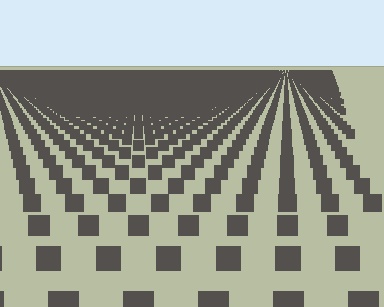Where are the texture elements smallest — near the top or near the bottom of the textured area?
Near the top.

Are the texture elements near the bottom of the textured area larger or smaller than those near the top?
Larger. Near the bottom, elements are closer to the viewer and appear at a bigger on-screen size.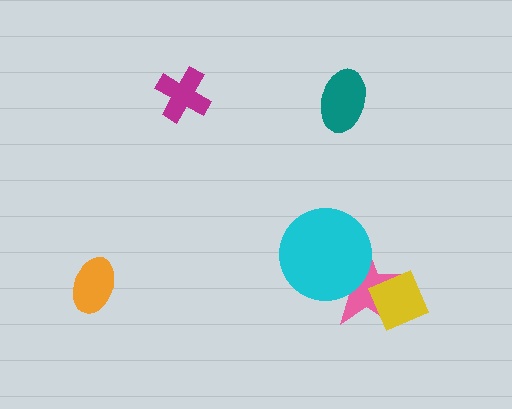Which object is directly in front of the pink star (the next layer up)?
The yellow diamond is directly in front of the pink star.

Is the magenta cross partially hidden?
No, no other shape covers it.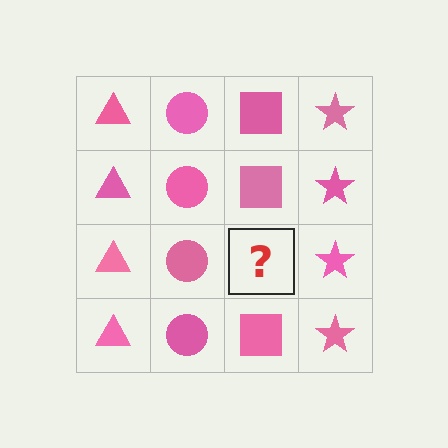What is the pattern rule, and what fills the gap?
The rule is that each column has a consistent shape. The gap should be filled with a pink square.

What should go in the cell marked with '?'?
The missing cell should contain a pink square.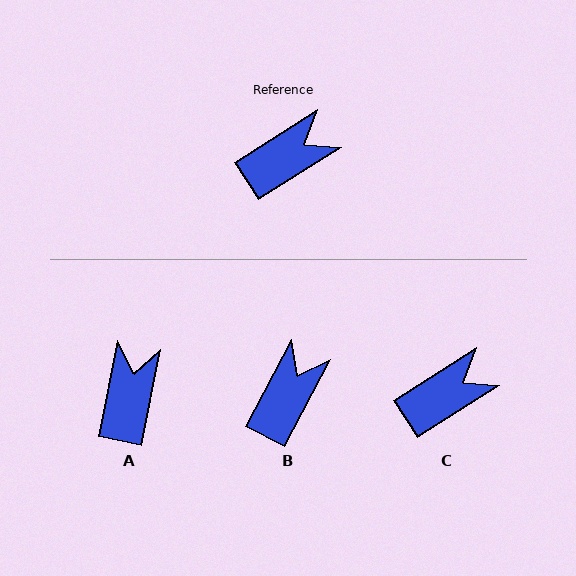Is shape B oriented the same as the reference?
No, it is off by about 30 degrees.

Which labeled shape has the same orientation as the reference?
C.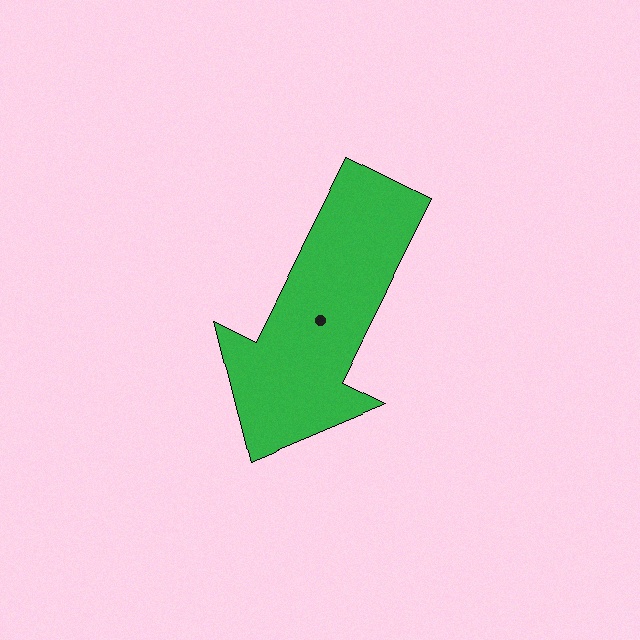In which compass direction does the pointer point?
Southwest.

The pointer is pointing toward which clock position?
Roughly 7 o'clock.